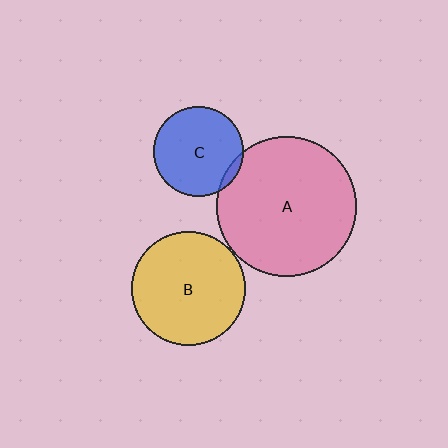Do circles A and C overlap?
Yes.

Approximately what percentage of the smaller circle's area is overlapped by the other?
Approximately 5%.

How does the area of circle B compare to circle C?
Approximately 1.6 times.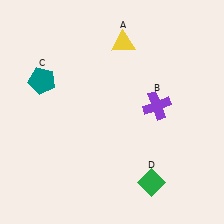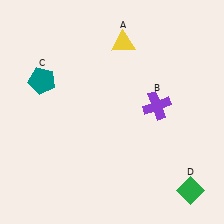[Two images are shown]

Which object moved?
The green diamond (D) moved right.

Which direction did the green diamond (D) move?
The green diamond (D) moved right.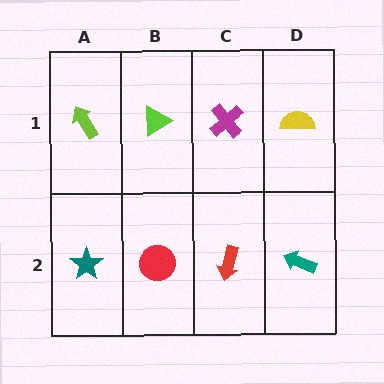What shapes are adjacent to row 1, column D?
A teal arrow (row 2, column D), a magenta cross (row 1, column C).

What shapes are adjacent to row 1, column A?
A teal star (row 2, column A), a lime triangle (row 1, column B).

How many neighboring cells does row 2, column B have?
3.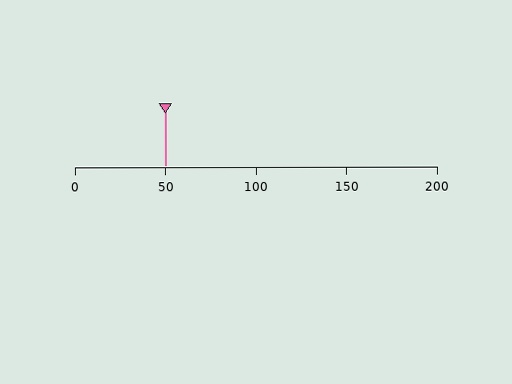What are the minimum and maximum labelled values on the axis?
The axis runs from 0 to 200.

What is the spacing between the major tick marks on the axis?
The major ticks are spaced 50 apart.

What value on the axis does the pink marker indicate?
The marker indicates approximately 50.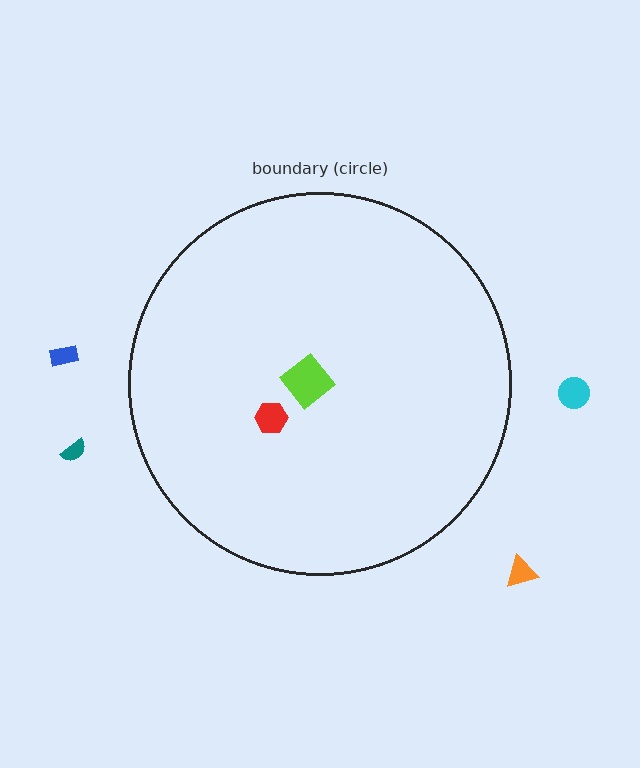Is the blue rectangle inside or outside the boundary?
Outside.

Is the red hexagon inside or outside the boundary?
Inside.